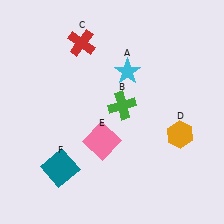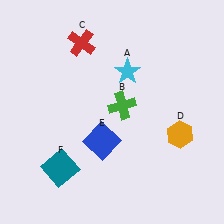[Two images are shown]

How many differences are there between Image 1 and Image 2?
There is 1 difference between the two images.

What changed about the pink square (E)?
In Image 1, E is pink. In Image 2, it changed to blue.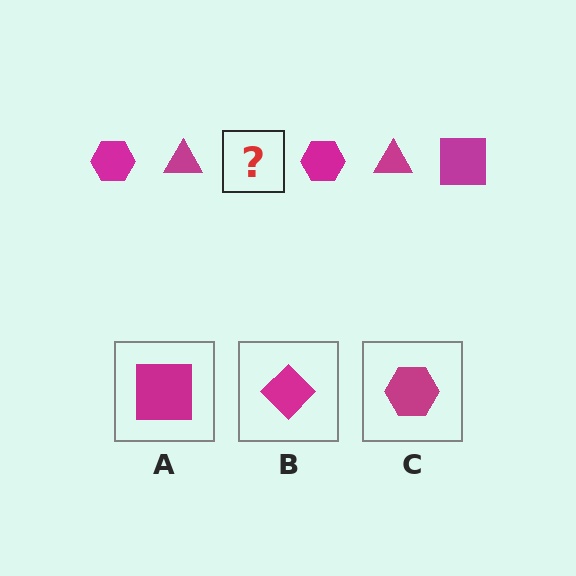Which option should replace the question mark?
Option A.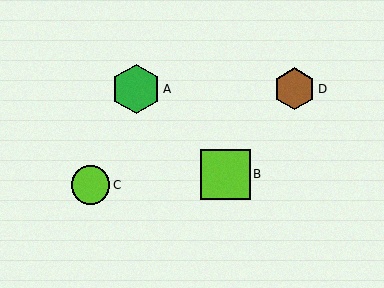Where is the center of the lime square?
The center of the lime square is at (225, 174).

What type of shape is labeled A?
Shape A is a green hexagon.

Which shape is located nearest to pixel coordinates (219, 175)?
The lime square (labeled B) at (225, 174) is nearest to that location.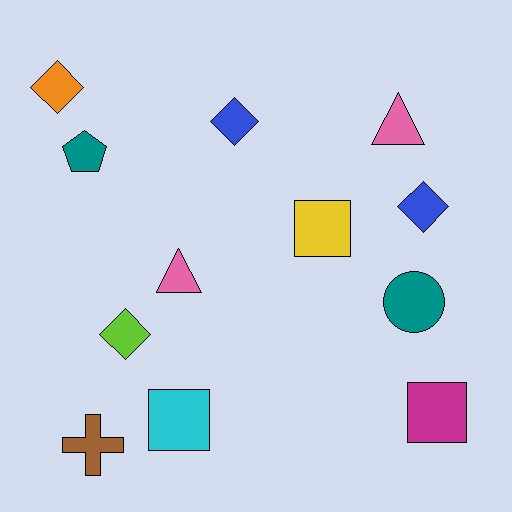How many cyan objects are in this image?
There is 1 cyan object.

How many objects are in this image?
There are 12 objects.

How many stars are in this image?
There are no stars.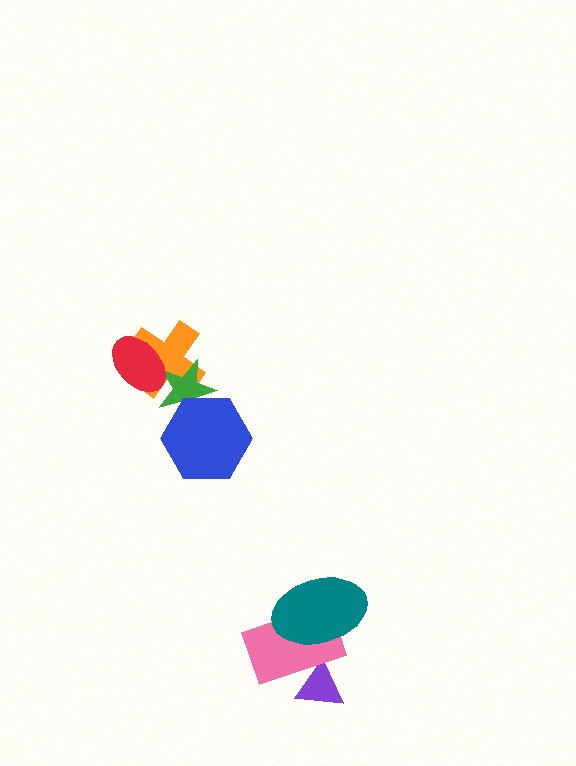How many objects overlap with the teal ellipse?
1 object overlaps with the teal ellipse.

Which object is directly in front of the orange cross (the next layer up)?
The green star is directly in front of the orange cross.